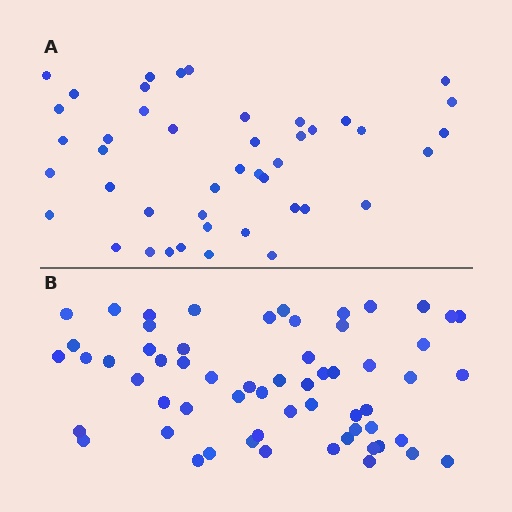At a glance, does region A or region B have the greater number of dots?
Region B (the bottom region) has more dots.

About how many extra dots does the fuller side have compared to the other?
Region B has approximately 15 more dots than region A.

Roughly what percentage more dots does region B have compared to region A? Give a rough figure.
About 35% more.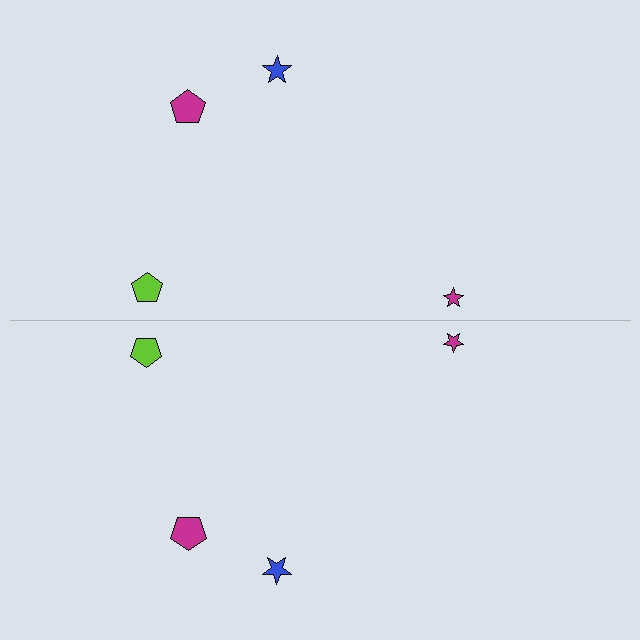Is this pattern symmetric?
Yes, this pattern has bilateral (reflection) symmetry.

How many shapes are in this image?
There are 8 shapes in this image.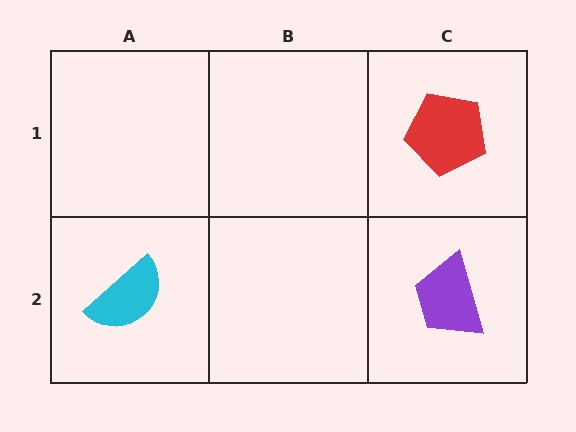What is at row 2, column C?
A purple trapezoid.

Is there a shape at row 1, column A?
No, that cell is empty.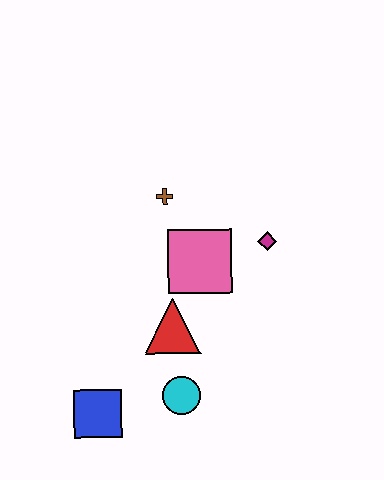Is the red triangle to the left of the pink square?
Yes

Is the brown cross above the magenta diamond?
Yes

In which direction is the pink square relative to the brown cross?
The pink square is below the brown cross.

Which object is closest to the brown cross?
The pink square is closest to the brown cross.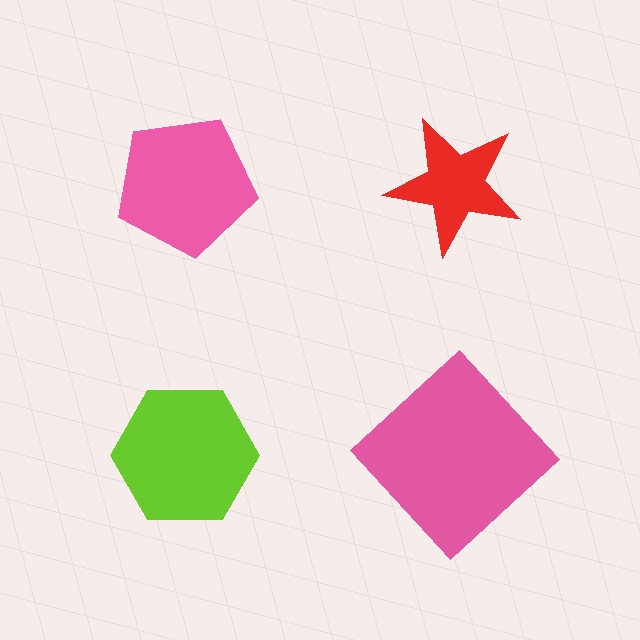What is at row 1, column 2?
A red star.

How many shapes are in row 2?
2 shapes.